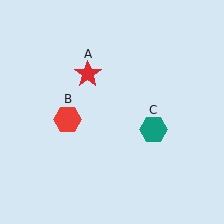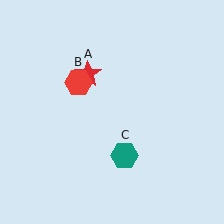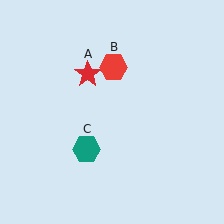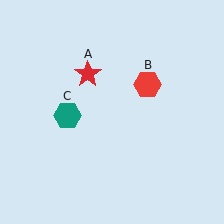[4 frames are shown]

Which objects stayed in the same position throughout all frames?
Red star (object A) remained stationary.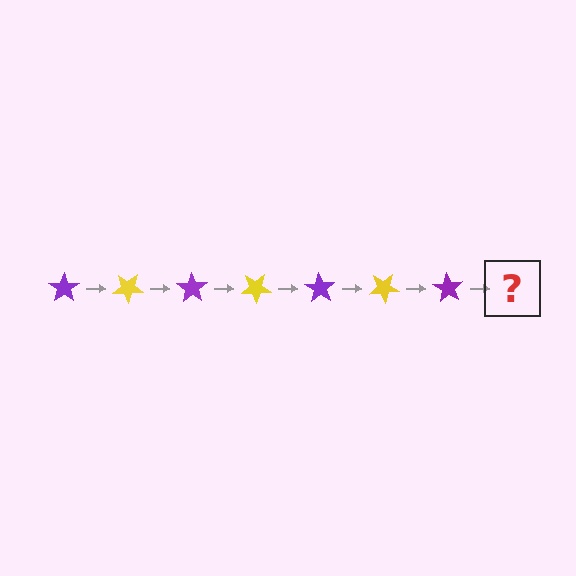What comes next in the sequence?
The next element should be a yellow star, rotated 245 degrees from the start.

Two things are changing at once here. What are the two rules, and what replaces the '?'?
The two rules are that it rotates 35 degrees each step and the color cycles through purple and yellow. The '?' should be a yellow star, rotated 245 degrees from the start.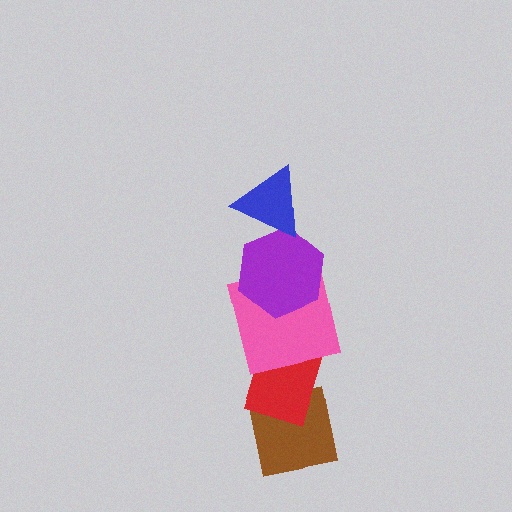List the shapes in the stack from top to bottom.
From top to bottom: the blue triangle, the purple hexagon, the pink square, the red rectangle, the brown square.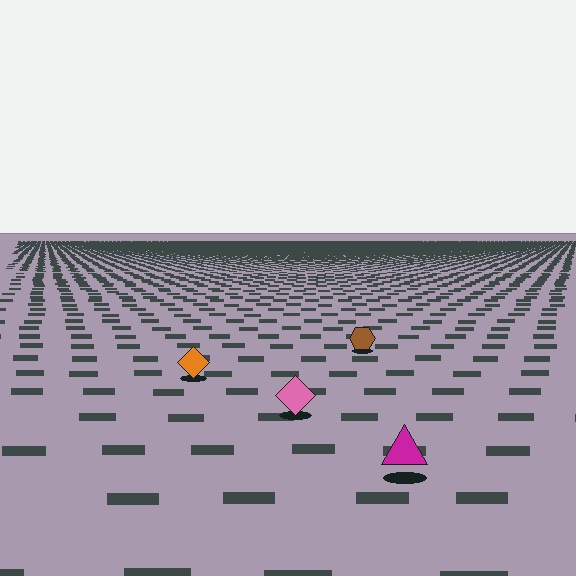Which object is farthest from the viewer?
The brown hexagon is farthest from the viewer. It appears smaller and the ground texture around it is denser.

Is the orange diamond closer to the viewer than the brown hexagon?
Yes. The orange diamond is closer — you can tell from the texture gradient: the ground texture is coarser near it.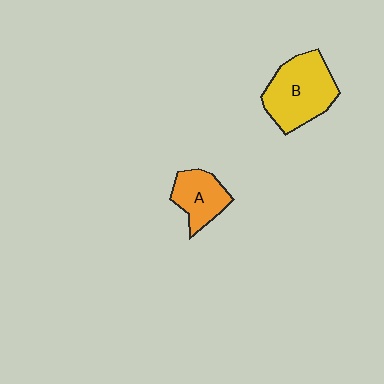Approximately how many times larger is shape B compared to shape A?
Approximately 1.7 times.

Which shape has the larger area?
Shape B (yellow).